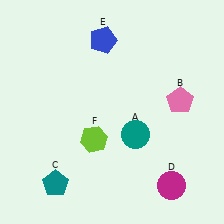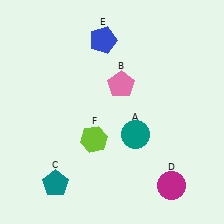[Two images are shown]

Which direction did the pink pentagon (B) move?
The pink pentagon (B) moved left.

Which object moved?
The pink pentagon (B) moved left.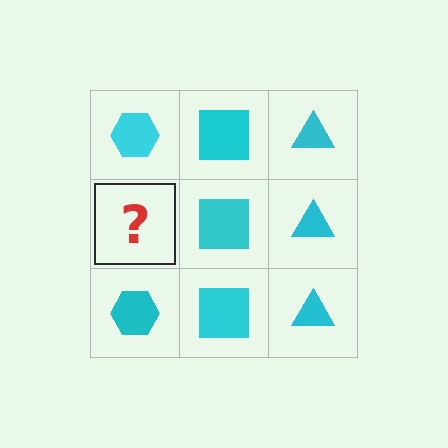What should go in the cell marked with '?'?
The missing cell should contain a cyan hexagon.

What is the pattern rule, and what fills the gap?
The rule is that each column has a consistent shape. The gap should be filled with a cyan hexagon.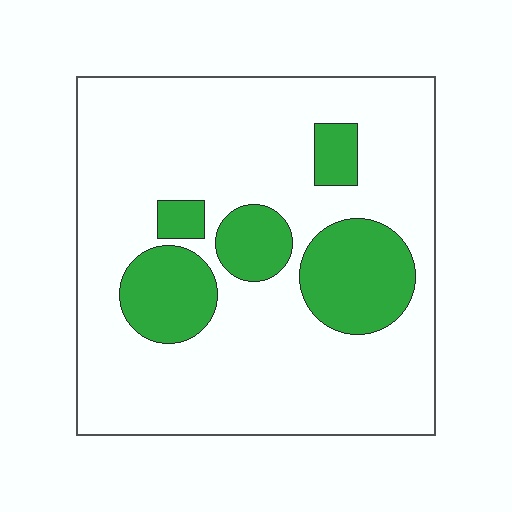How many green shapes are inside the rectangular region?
5.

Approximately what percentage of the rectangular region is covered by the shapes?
Approximately 20%.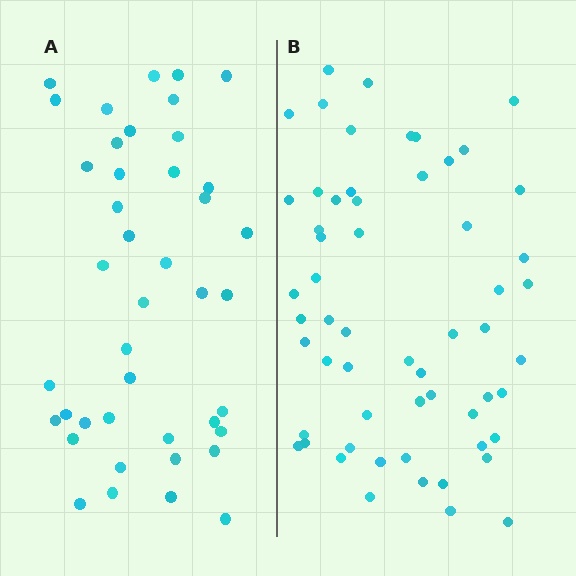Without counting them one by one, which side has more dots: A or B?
Region B (the right region) has more dots.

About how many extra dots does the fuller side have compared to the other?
Region B has approximately 15 more dots than region A.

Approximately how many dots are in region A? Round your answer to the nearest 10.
About 40 dots. (The exact count is 42, which rounds to 40.)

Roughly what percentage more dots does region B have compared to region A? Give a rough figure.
About 40% more.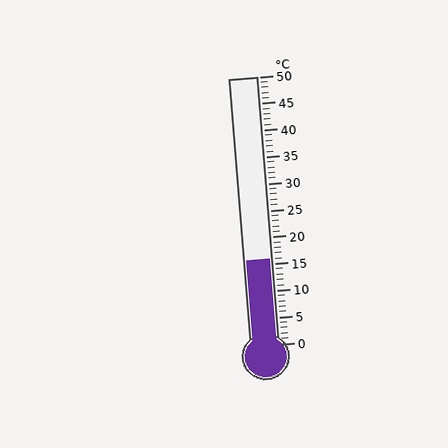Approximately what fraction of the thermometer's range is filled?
The thermometer is filled to approximately 30% of its range.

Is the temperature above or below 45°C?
The temperature is below 45°C.